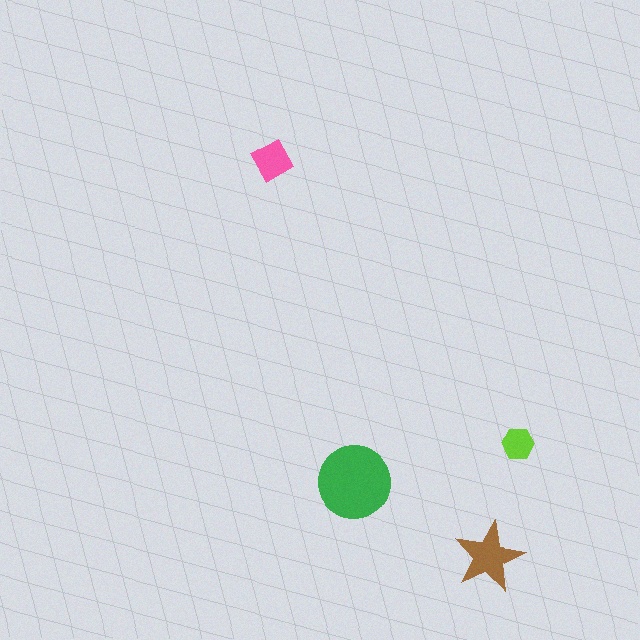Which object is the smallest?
The lime hexagon.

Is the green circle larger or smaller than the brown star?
Larger.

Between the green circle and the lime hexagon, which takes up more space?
The green circle.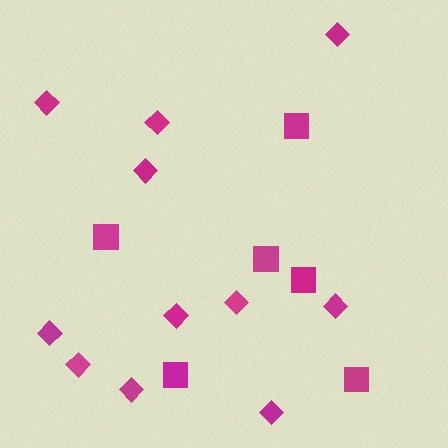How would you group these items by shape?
There are 2 groups: one group of squares (6) and one group of diamonds (11).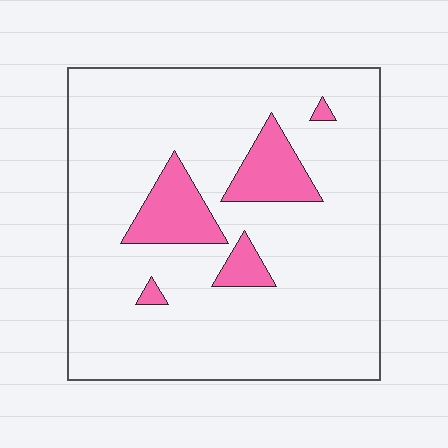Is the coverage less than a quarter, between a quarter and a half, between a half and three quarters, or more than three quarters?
Less than a quarter.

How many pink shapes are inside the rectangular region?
5.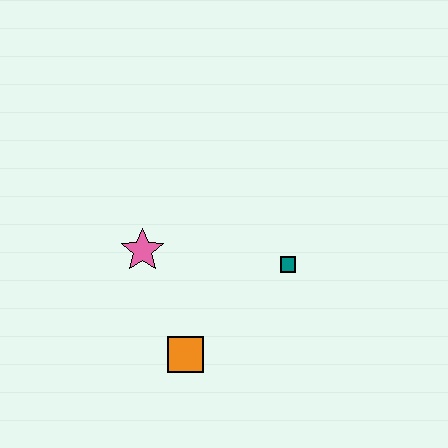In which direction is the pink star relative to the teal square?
The pink star is to the left of the teal square.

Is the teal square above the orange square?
Yes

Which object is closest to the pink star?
The orange square is closest to the pink star.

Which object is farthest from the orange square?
The teal square is farthest from the orange square.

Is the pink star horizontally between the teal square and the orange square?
No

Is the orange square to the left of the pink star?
No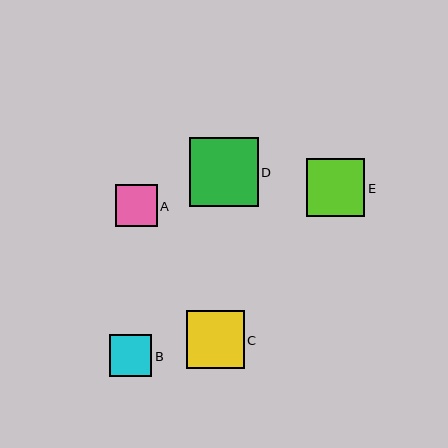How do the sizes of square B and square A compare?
Square B and square A are approximately the same size.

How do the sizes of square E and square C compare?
Square E and square C are approximately the same size.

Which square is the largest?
Square D is the largest with a size of approximately 69 pixels.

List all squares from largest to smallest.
From largest to smallest: D, E, C, B, A.